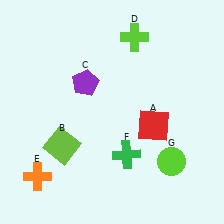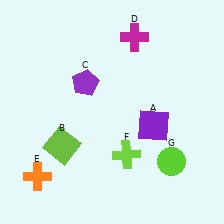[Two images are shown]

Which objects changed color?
A changed from red to purple. D changed from lime to magenta. F changed from green to lime.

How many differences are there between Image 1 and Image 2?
There are 3 differences between the two images.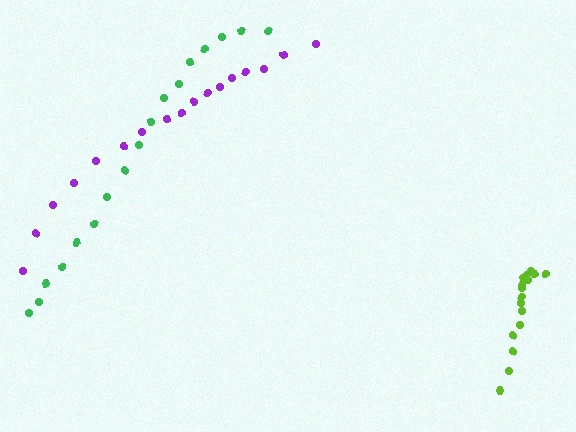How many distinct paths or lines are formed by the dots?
There are 3 distinct paths.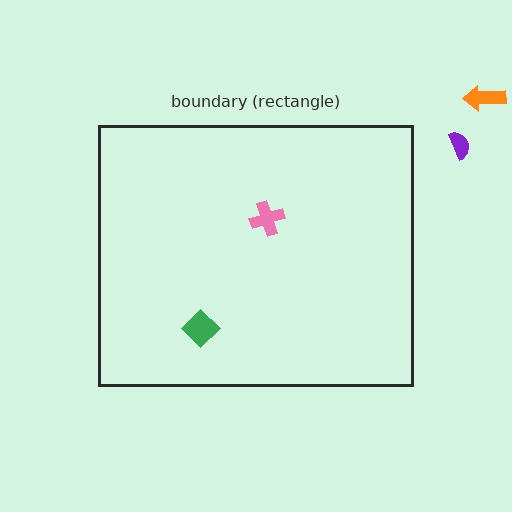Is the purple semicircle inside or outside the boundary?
Outside.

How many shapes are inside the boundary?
2 inside, 2 outside.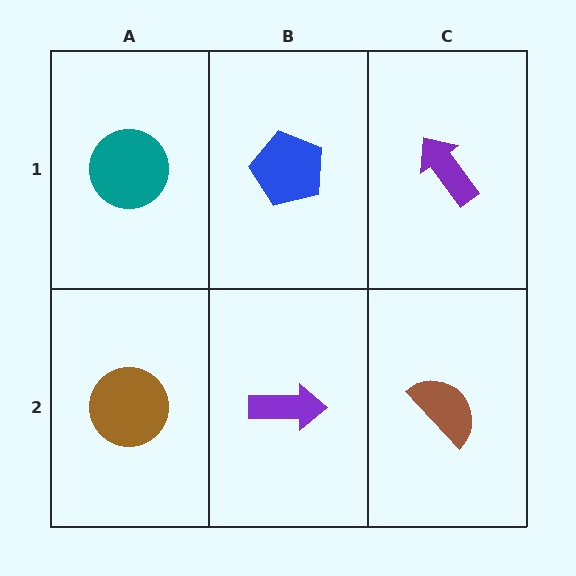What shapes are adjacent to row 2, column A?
A teal circle (row 1, column A), a purple arrow (row 2, column B).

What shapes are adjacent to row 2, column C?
A purple arrow (row 1, column C), a purple arrow (row 2, column B).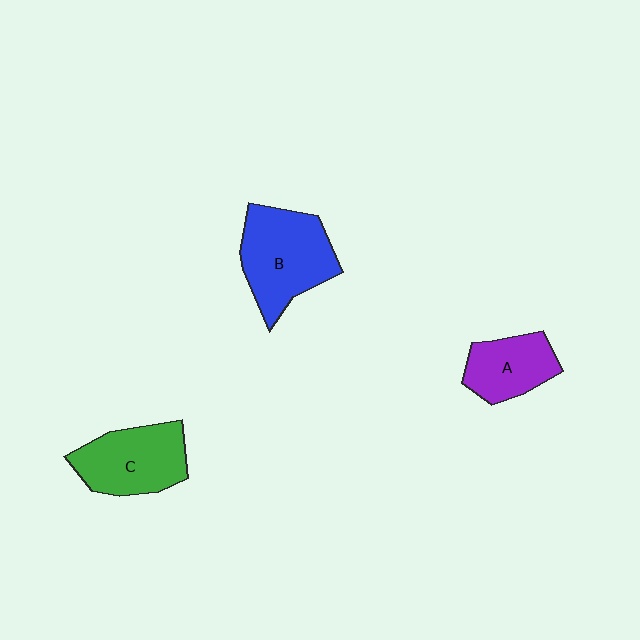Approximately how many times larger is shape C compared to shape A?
Approximately 1.4 times.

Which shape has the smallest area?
Shape A (purple).